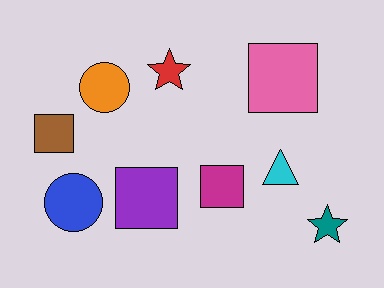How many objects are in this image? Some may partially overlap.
There are 9 objects.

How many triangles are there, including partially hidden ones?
There is 1 triangle.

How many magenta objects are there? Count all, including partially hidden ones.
There is 1 magenta object.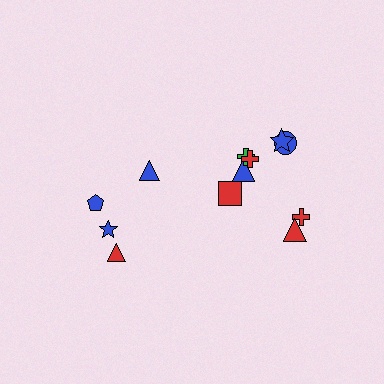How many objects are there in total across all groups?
There are 12 objects.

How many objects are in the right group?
There are 8 objects.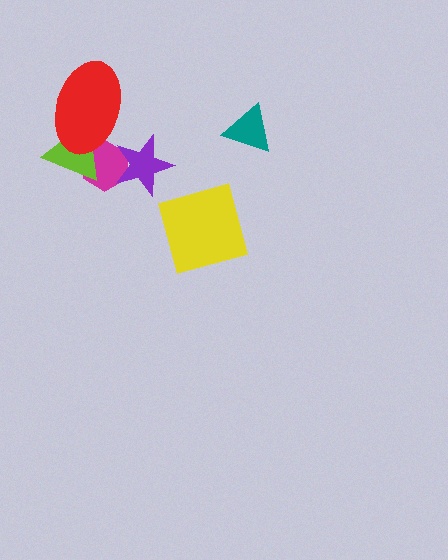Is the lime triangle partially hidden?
Yes, it is partially covered by another shape.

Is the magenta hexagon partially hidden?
Yes, it is partially covered by another shape.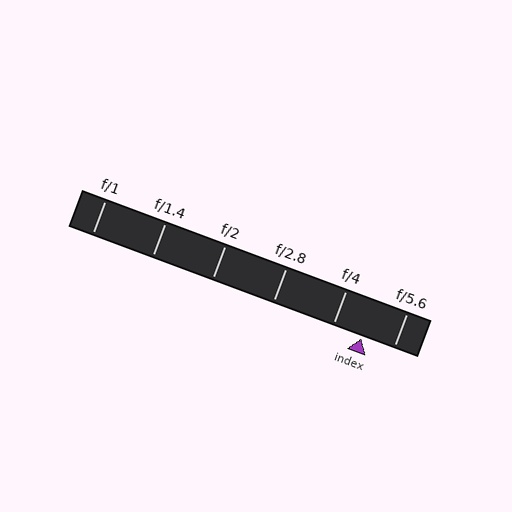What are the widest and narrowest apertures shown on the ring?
The widest aperture shown is f/1 and the narrowest is f/5.6.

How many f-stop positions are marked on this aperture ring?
There are 6 f-stop positions marked.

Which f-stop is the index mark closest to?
The index mark is closest to f/4.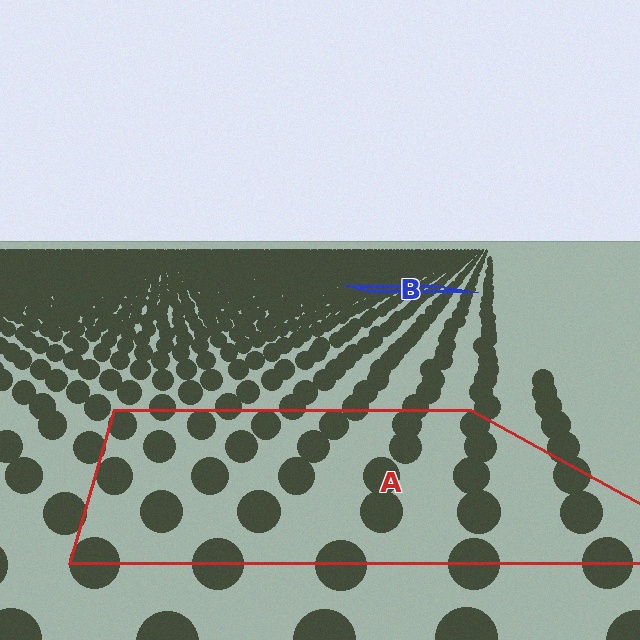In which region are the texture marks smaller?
The texture marks are smaller in region B, because it is farther away.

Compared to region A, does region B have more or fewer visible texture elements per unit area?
Region B has more texture elements per unit area — they are packed more densely because it is farther away.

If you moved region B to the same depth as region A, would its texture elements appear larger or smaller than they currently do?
They would appear larger. At a closer depth, the same texture elements are projected at a bigger on-screen size.